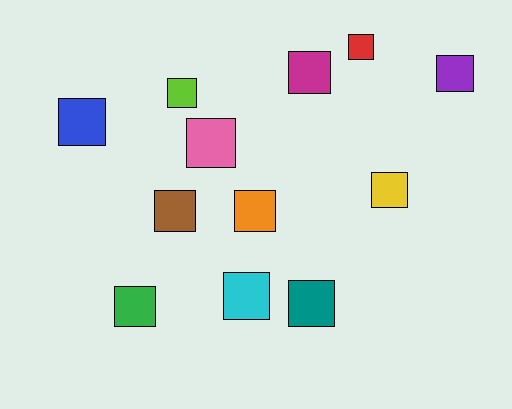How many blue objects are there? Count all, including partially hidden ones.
There is 1 blue object.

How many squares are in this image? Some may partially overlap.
There are 12 squares.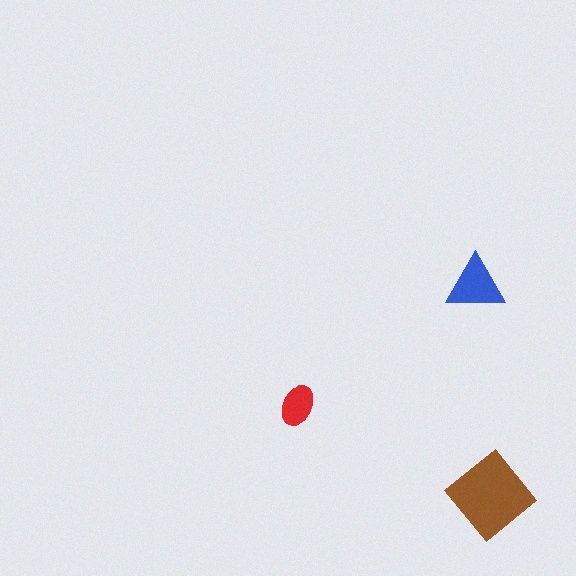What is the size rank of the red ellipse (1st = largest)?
3rd.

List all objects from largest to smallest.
The brown diamond, the blue triangle, the red ellipse.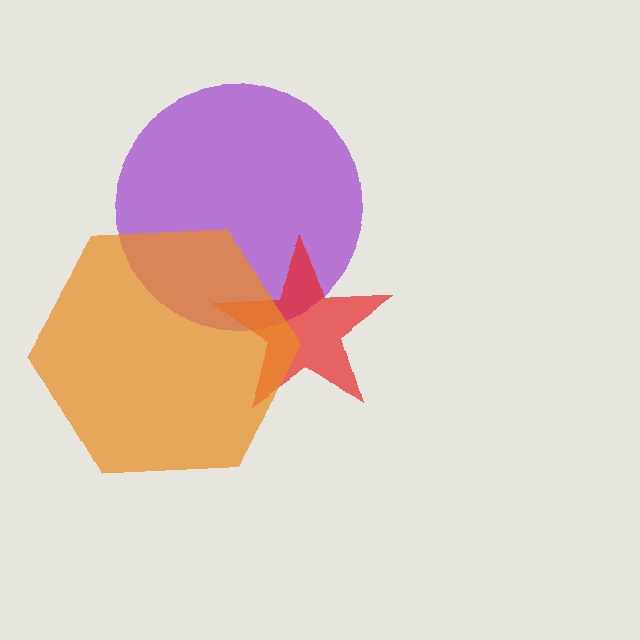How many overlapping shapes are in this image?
There are 3 overlapping shapes in the image.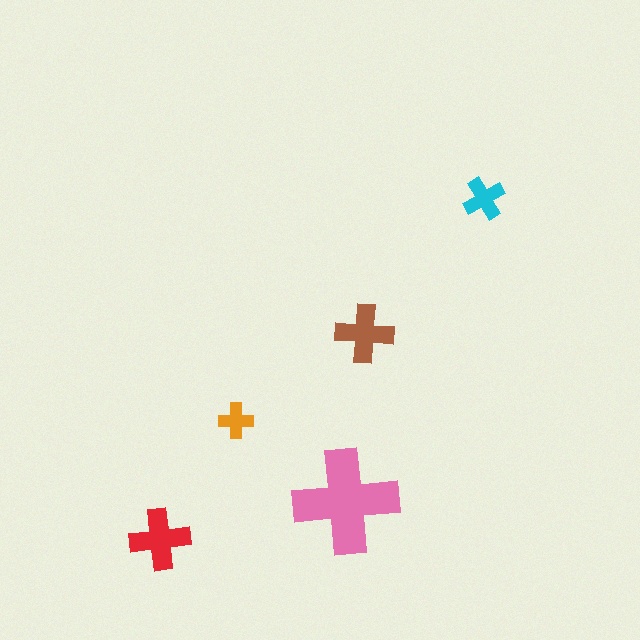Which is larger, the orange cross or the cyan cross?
The cyan one.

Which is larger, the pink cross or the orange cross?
The pink one.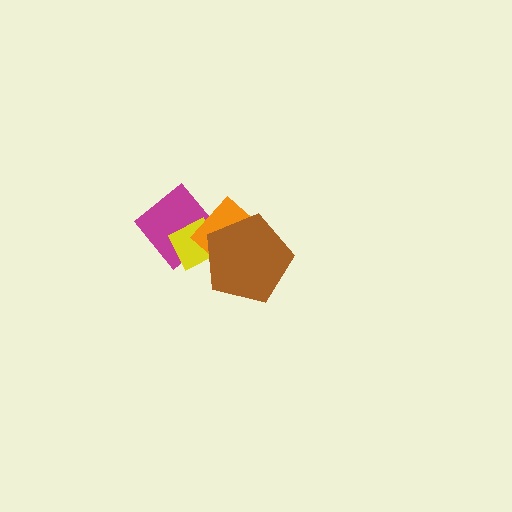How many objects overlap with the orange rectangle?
3 objects overlap with the orange rectangle.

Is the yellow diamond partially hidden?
Yes, it is partially covered by another shape.